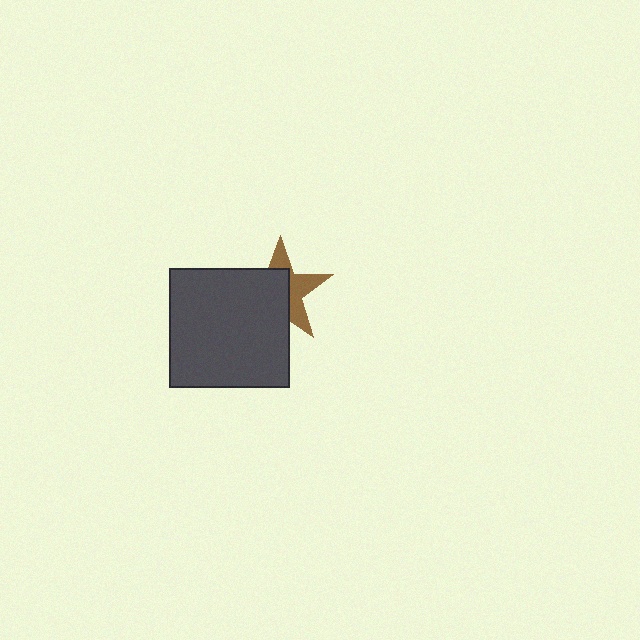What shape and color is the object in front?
The object in front is a dark gray square.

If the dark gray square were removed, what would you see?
You would see the complete brown star.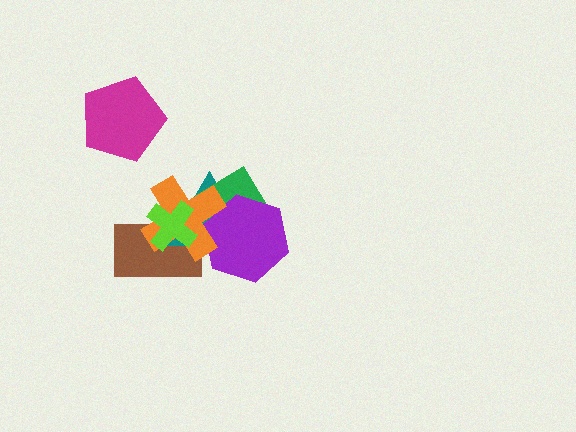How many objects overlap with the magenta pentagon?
0 objects overlap with the magenta pentagon.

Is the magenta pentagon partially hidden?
No, no other shape covers it.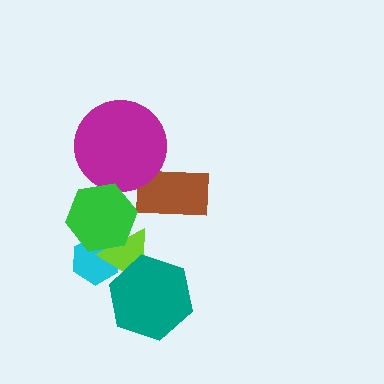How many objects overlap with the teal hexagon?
1 object overlaps with the teal hexagon.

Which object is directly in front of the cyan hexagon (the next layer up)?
The lime triangle is directly in front of the cyan hexagon.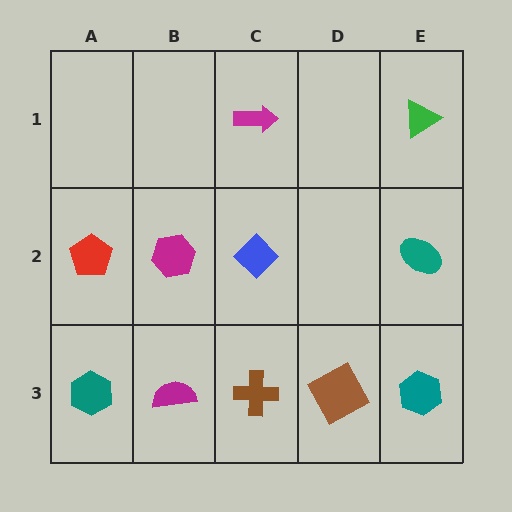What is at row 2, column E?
A teal ellipse.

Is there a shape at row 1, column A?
No, that cell is empty.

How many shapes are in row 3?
5 shapes.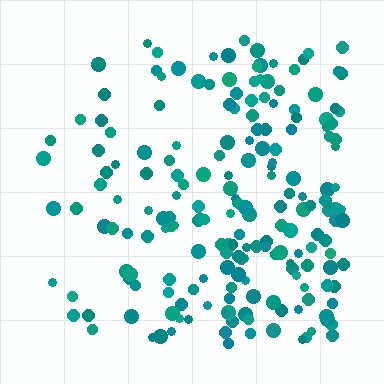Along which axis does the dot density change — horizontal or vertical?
Horizontal.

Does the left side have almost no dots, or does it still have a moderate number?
Still a moderate number, just noticeably fewer than the right.